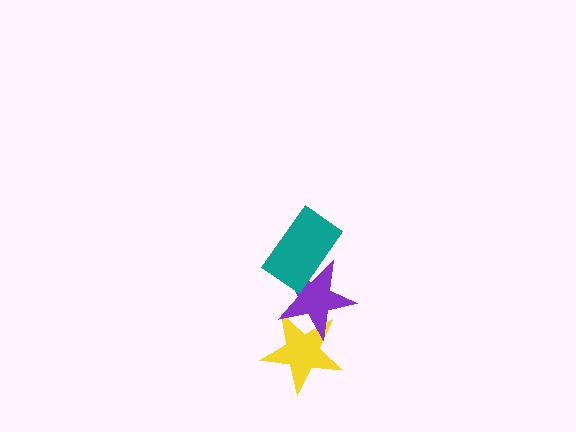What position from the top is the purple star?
The purple star is 2nd from the top.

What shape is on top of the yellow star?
The purple star is on top of the yellow star.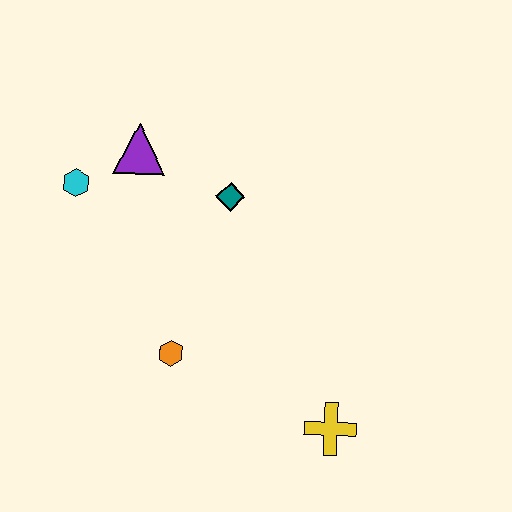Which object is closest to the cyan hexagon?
The purple triangle is closest to the cyan hexagon.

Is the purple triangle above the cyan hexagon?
Yes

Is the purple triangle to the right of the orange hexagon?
No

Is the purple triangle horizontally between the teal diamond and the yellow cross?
No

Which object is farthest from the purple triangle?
The yellow cross is farthest from the purple triangle.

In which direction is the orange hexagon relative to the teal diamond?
The orange hexagon is below the teal diamond.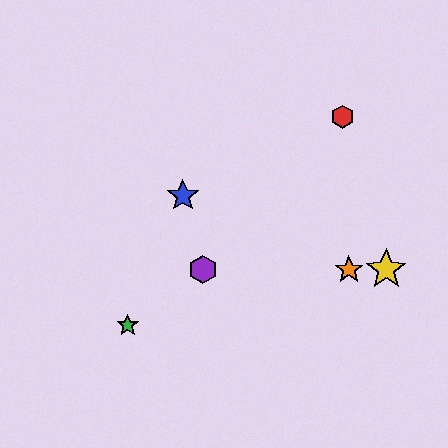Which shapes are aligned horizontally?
The yellow star, the purple hexagon, the orange star are aligned horizontally.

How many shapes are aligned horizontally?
3 shapes (the yellow star, the purple hexagon, the orange star) are aligned horizontally.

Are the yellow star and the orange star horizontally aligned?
Yes, both are at y≈269.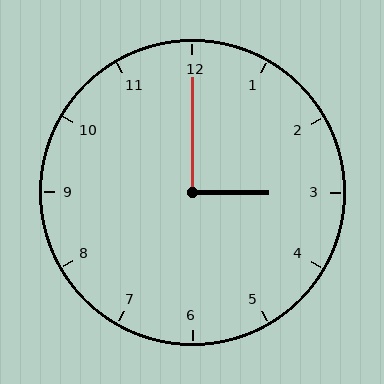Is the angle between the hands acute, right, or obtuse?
It is right.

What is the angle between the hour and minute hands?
Approximately 90 degrees.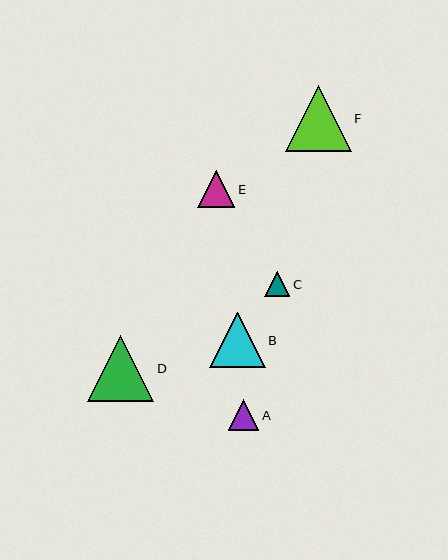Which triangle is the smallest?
Triangle C is the smallest with a size of approximately 25 pixels.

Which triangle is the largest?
Triangle D is the largest with a size of approximately 67 pixels.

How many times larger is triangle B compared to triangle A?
Triangle B is approximately 1.8 times the size of triangle A.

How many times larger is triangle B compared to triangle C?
Triangle B is approximately 2.2 times the size of triangle C.